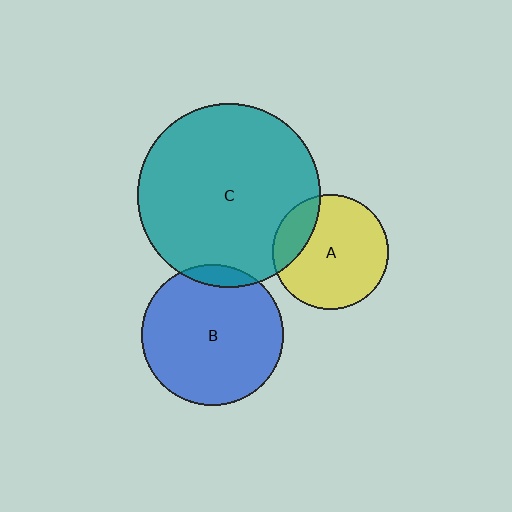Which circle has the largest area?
Circle C (teal).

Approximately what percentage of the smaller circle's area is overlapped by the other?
Approximately 10%.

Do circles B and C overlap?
Yes.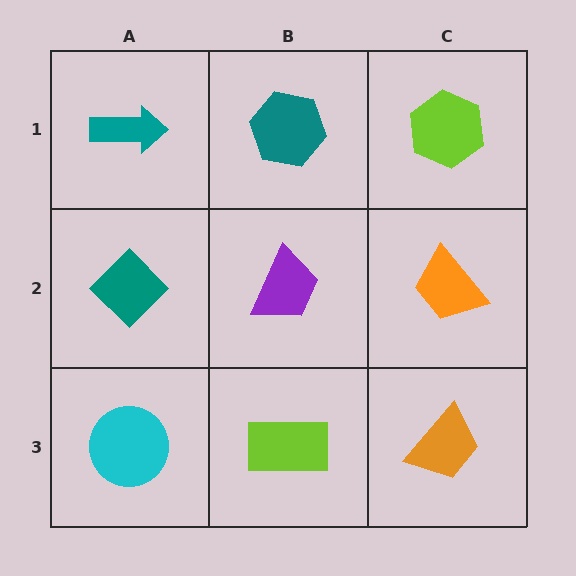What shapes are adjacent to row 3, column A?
A teal diamond (row 2, column A), a lime rectangle (row 3, column B).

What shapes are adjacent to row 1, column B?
A purple trapezoid (row 2, column B), a teal arrow (row 1, column A), a lime hexagon (row 1, column C).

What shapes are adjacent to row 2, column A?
A teal arrow (row 1, column A), a cyan circle (row 3, column A), a purple trapezoid (row 2, column B).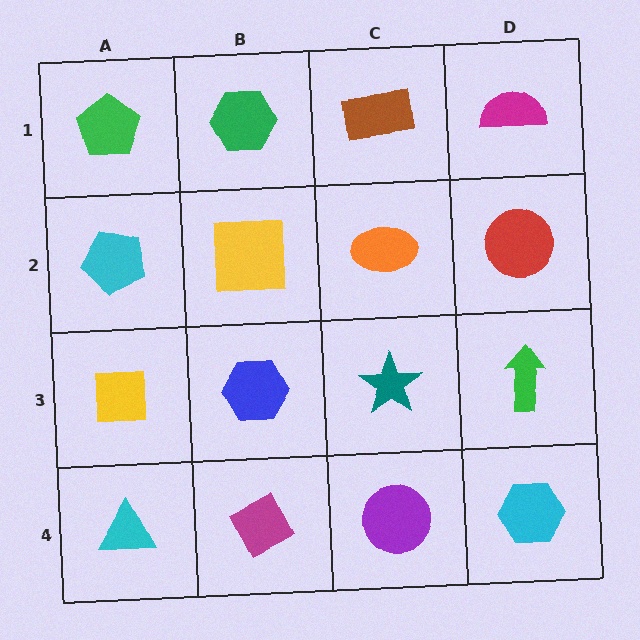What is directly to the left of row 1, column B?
A green pentagon.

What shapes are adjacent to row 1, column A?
A cyan pentagon (row 2, column A), a green hexagon (row 1, column B).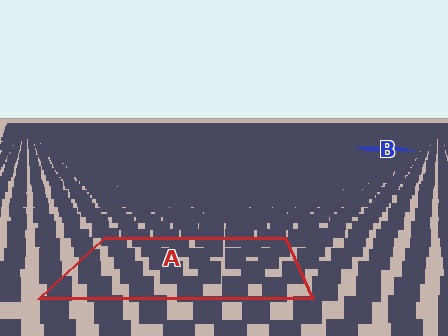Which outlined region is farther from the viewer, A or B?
Region B is farther from the viewer — the texture elements inside it appear smaller and more densely packed.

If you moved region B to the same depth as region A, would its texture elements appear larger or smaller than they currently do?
They would appear larger. At a closer depth, the same texture elements are projected at a bigger on-screen size.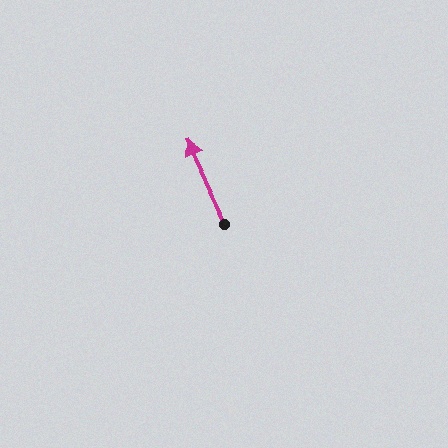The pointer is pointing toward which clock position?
Roughly 11 o'clock.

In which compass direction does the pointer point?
Northwest.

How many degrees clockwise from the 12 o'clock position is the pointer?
Approximately 334 degrees.